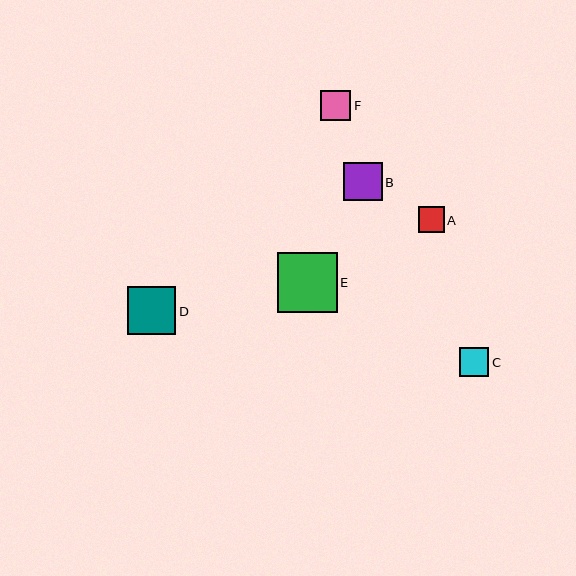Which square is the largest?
Square E is the largest with a size of approximately 60 pixels.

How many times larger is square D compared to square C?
Square D is approximately 1.7 times the size of square C.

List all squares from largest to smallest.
From largest to smallest: E, D, B, F, C, A.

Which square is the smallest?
Square A is the smallest with a size of approximately 26 pixels.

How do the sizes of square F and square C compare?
Square F and square C are approximately the same size.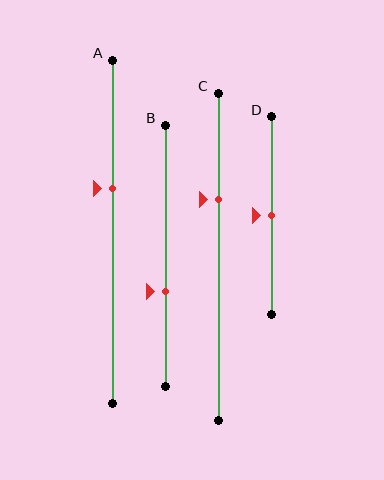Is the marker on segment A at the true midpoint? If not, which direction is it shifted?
No, the marker on segment A is shifted upward by about 13% of the segment length.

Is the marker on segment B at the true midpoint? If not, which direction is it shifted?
No, the marker on segment B is shifted downward by about 14% of the segment length.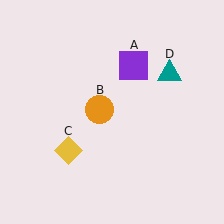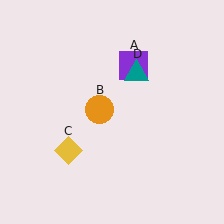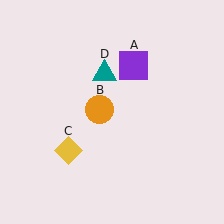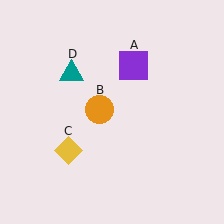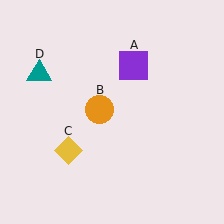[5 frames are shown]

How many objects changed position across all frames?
1 object changed position: teal triangle (object D).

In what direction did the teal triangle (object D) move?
The teal triangle (object D) moved left.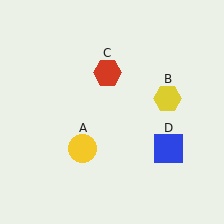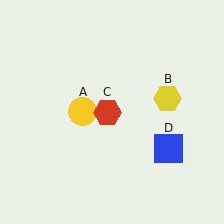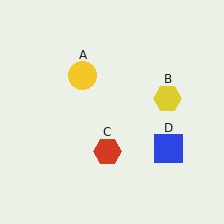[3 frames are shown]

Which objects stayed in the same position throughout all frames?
Yellow hexagon (object B) and blue square (object D) remained stationary.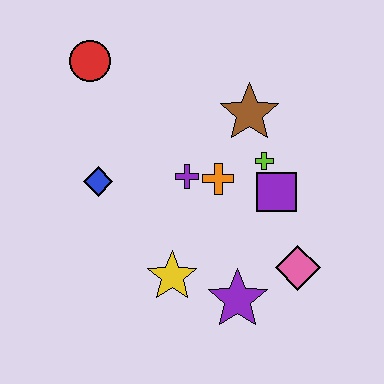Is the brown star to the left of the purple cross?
No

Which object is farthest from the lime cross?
The red circle is farthest from the lime cross.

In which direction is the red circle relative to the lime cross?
The red circle is to the left of the lime cross.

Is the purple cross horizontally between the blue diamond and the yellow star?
No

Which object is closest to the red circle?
The blue diamond is closest to the red circle.